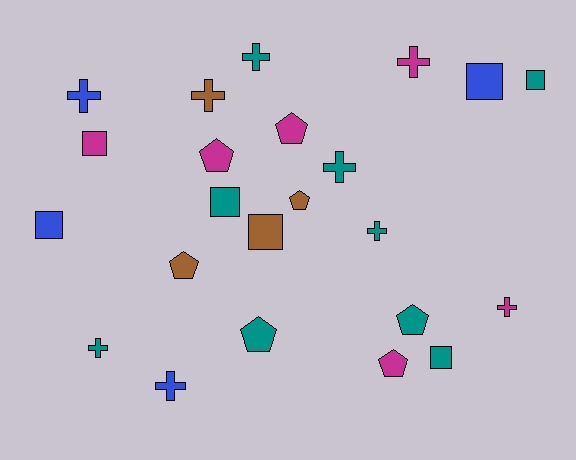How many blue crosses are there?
There are 2 blue crosses.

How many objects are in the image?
There are 23 objects.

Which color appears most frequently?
Teal, with 9 objects.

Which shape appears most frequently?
Cross, with 9 objects.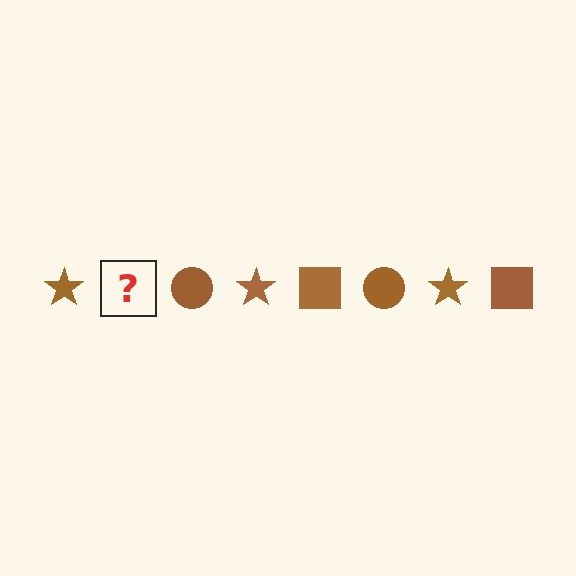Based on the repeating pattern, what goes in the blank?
The blank should be a brown square.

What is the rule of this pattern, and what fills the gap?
The rule is that the pattern cycles through star, square, circle shapes in brown. The gap should be filled with a brown square.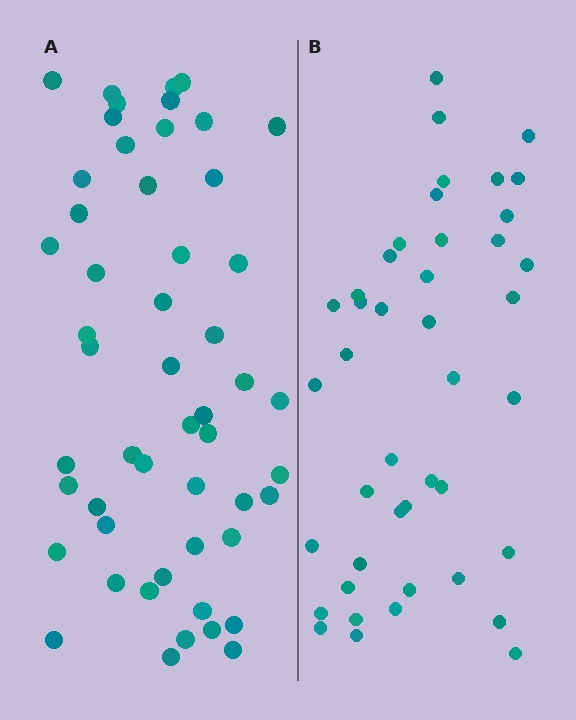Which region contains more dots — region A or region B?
Region A (the left region) has more dots.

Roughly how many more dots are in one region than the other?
Region A has roughly 8 or so more dots than region B.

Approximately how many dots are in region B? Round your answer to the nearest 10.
About 40 dots. (The exact count is 43, which rounds to 40.)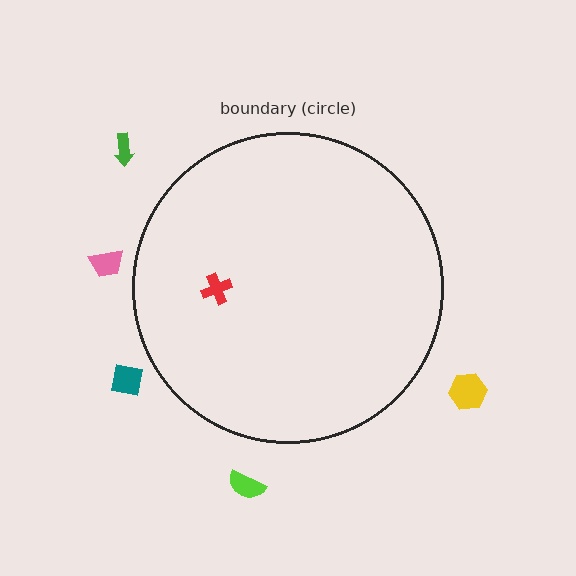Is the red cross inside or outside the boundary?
Inside.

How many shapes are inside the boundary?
1 inside, 5 outside.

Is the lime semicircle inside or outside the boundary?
Outside.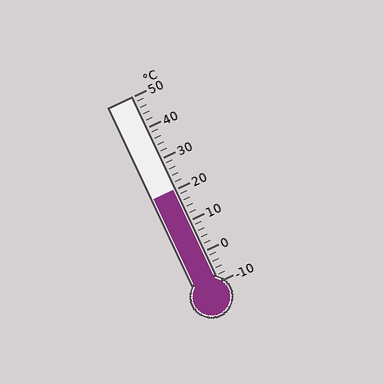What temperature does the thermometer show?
The thermometer shows approximately 20°C.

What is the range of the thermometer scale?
The thermometer scale ranges from -10°C to 50°C.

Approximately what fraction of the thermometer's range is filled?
The thermometer is filled to approximately 50% of its range.